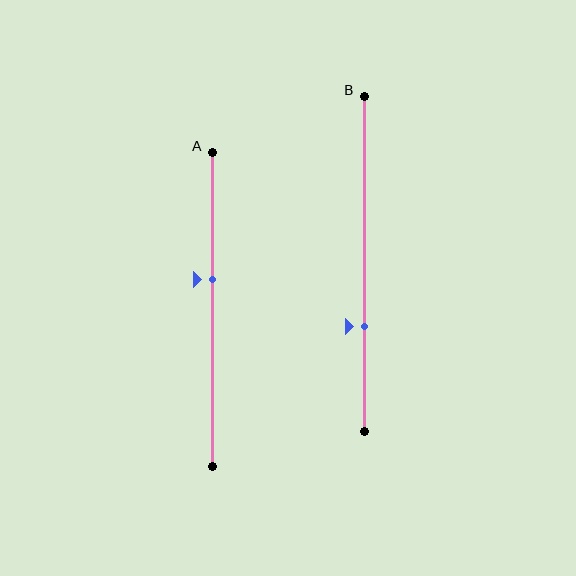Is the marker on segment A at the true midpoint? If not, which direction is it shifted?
No, the marker on segment A is shifted upward by about 10% of the segment length.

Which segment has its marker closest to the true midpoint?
Segment A has its marker closest to the true midpoint.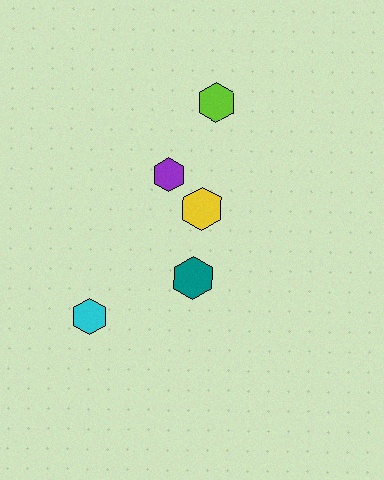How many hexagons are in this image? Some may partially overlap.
There are 5 hexagons.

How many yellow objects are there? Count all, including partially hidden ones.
There is 1 yellow object.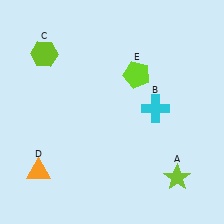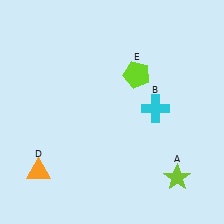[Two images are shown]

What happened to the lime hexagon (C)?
The lime hexagon (C) was removed in Image 2. It was in the top-left area of Image 1.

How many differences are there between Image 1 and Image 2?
There is 1 difference between the two images.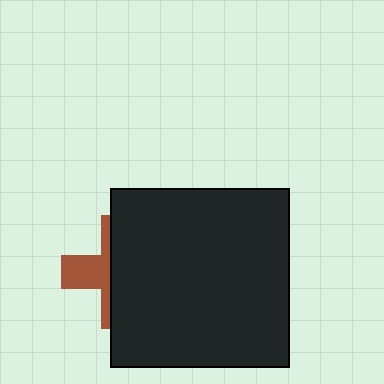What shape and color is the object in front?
The object in front is a black square.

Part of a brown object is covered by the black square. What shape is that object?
It is a cross.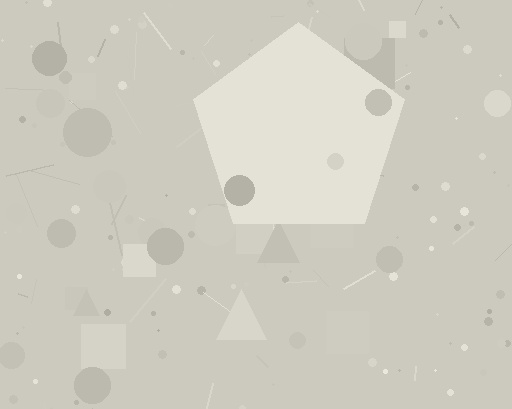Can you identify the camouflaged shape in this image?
The camouflaged shape is a pentagon.